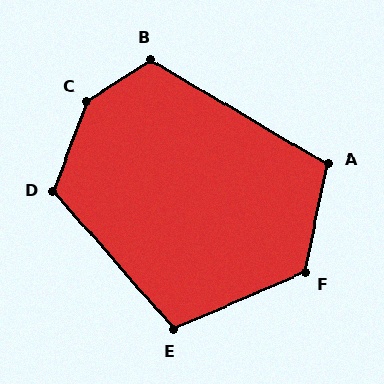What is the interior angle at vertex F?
Approximately 125 degrees (obtuse).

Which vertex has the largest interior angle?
C, at approximately 144 degrees.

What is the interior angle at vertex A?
Approximately 109 degrees (obtuse).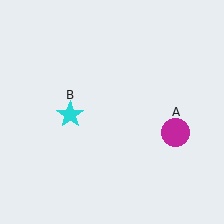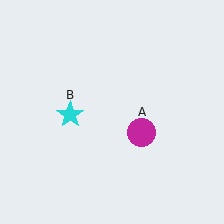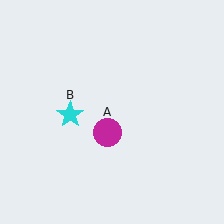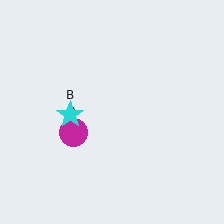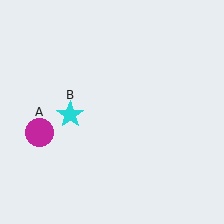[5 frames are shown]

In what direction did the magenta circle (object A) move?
The magenta circle (object A) moved left.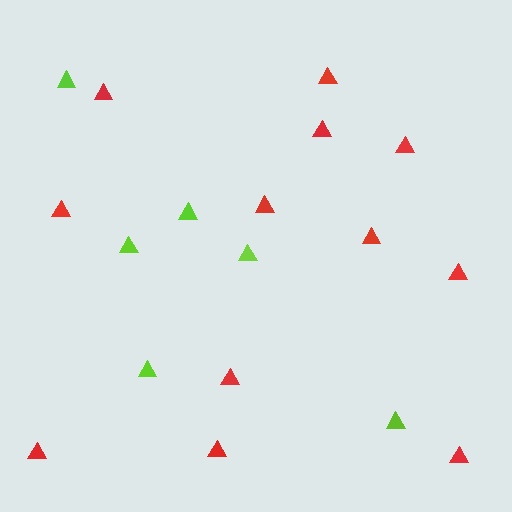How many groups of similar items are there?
There are 2 groups: one group of red triangles (12) and one group of lime triangles (6).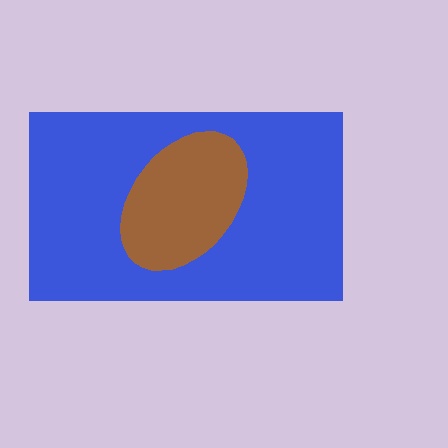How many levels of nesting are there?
2.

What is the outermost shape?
The blue rectangle.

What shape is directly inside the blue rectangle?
The brown ellipse.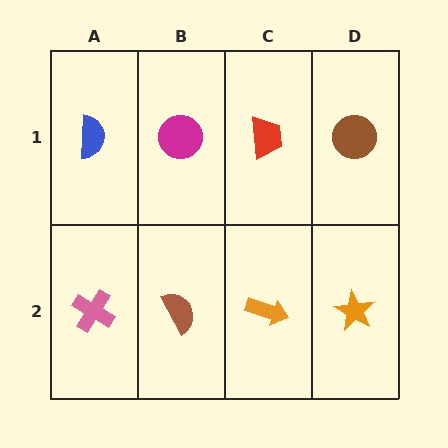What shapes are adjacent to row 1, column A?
A pink cross (row 2, column A), a magenta circle (row 1, column B).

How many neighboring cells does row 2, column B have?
3.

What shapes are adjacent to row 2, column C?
A red trapezoid (row 1, column C), a brown semicircle (row 2, column B), an orange star (row 2, column D).